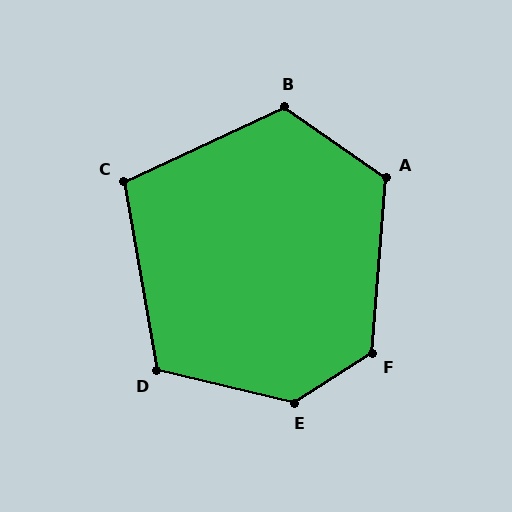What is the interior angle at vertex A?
Approximately 120 degrees (obtuse).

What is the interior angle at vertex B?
Approximately 120 degrees (obtuse).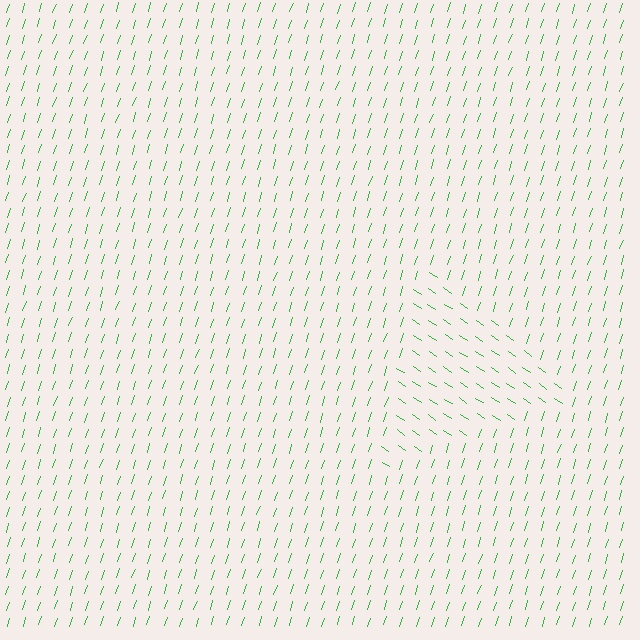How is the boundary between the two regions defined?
The boundary is defined purely by a change in line orientation (approximately 73 degrees difference). All lines are the same color and thickness.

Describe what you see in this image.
The image is filled with small green line segments. A triangle region in the image has lines oriented differently from the surrounding lines, creating a visible texture boundary.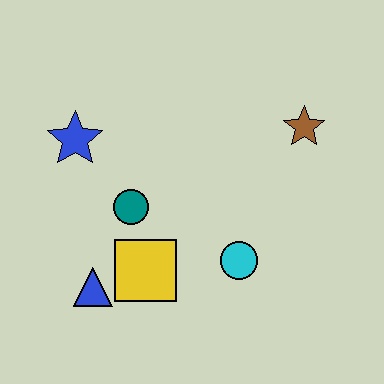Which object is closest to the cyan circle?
The yellow square is closest to the cyan circle.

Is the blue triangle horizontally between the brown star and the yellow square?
No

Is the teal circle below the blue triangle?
No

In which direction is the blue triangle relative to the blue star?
The blue triangle is below the blue star.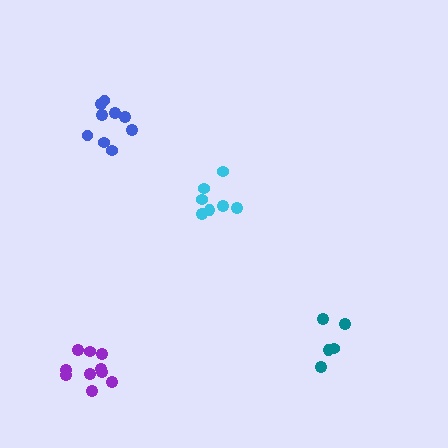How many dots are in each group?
Group 1: 10 dots, Group 2: 7 dots, Group 3: 5 dots, Group 4: 9 dots (31 total).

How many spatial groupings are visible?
There are 4 spatial groupings.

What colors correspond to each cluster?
The clusters are colored: purple, cyan, teal, blue.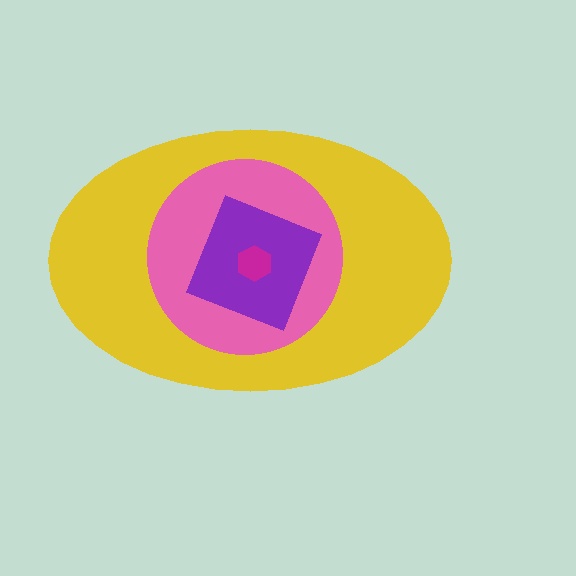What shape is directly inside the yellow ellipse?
The pink circle.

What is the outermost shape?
The yellow ellipse.